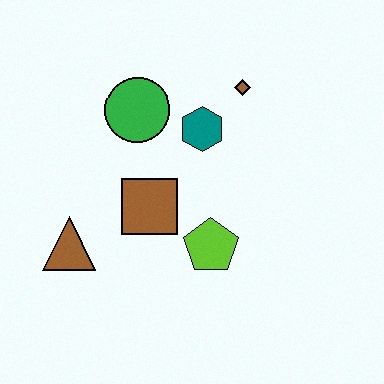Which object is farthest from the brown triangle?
The brown diamond is farthest from the brown triangle.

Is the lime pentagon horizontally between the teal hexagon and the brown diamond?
Yes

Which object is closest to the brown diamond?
The teal hexagon is closest to the brown diamond.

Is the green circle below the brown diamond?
Yes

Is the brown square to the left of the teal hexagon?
Yes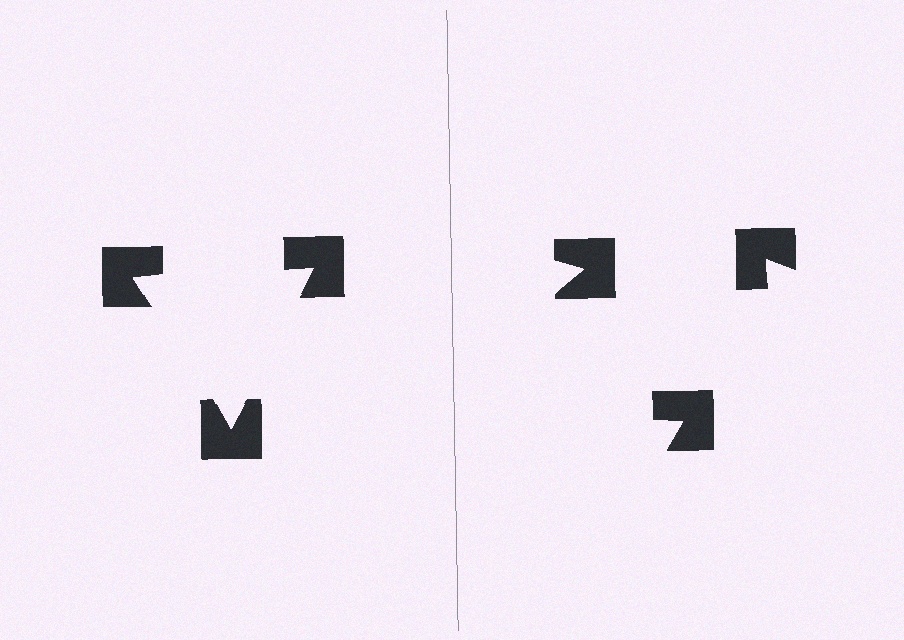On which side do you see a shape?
An illusory triangle appears on the left side. On the right side the wedge cuts are rotated, so no coherent shape forms.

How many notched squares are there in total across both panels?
6 — 3 on each side.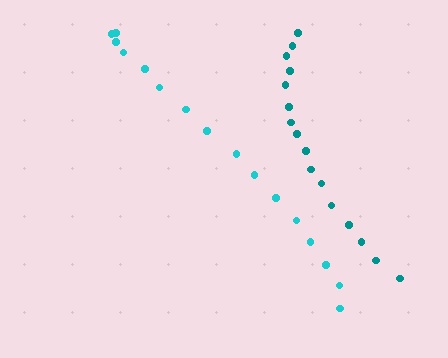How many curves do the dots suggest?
There are 2 distinct paths.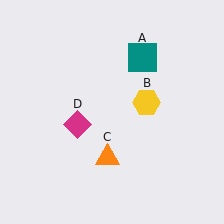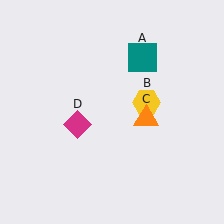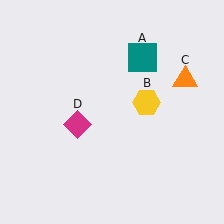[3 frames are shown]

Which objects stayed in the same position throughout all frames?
Teal square (object A) and yellow hexagon (object B) and magenta diamond (object D) remained stationary.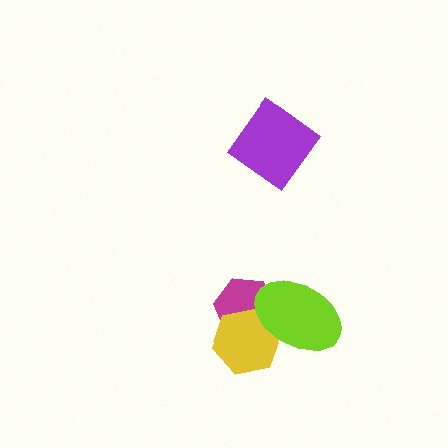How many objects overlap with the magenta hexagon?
2 objects overlap with the magenta hexagon.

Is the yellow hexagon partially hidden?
Yes, it is partially covered by another shape.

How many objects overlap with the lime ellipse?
2 objects overlap with the lime ellipse.